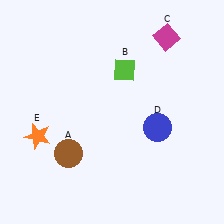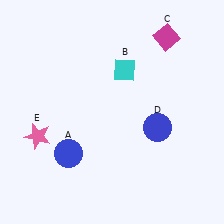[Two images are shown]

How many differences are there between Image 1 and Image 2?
There are 3 differences between the two images.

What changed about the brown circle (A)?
In Image 1, A is brown. In Image 2, it changed to blue.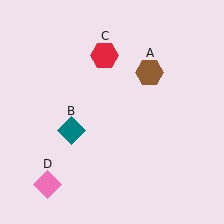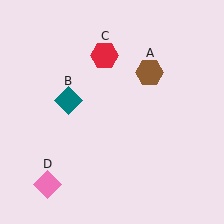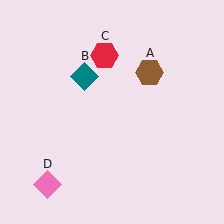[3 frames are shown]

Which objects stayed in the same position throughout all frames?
Brown hexagon (object A) and red hexagon (object C) and pink diamond (object D) remained stationary.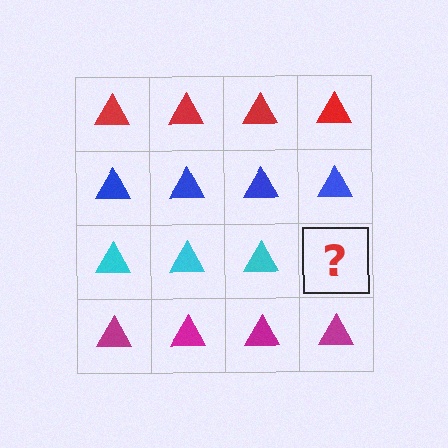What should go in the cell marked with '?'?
The missing cell should contain a cyan triangle.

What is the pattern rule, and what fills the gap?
The rule is that each row has a consistent color. The gap should be filled with a cyan triangle.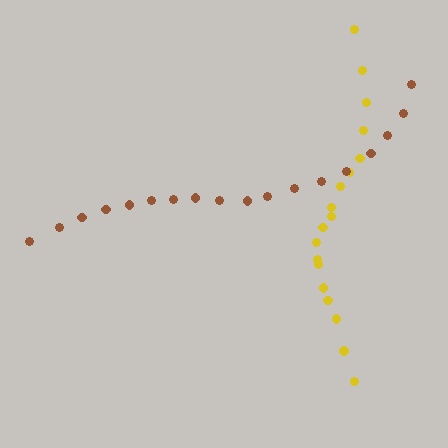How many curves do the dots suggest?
There are 2 distinct paths.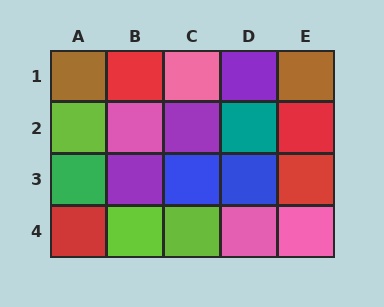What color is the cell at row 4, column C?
Lime.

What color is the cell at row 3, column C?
Blue.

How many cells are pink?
4 cells are pink.